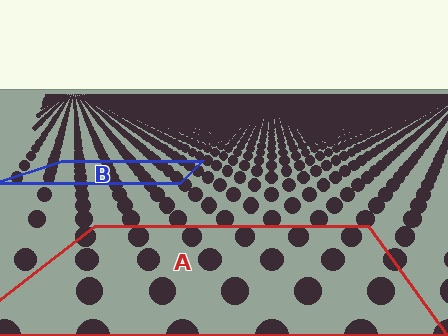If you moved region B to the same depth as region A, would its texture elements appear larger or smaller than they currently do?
They would appear larger. At a closer depth, the same texture elements are projected at a bigger on-screen size.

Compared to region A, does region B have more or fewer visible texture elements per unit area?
Region B has more texture elements per unit area — they are packed more densely because it is farther away.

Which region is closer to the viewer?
Region A is closer. The texture elements there are larger and more spread out.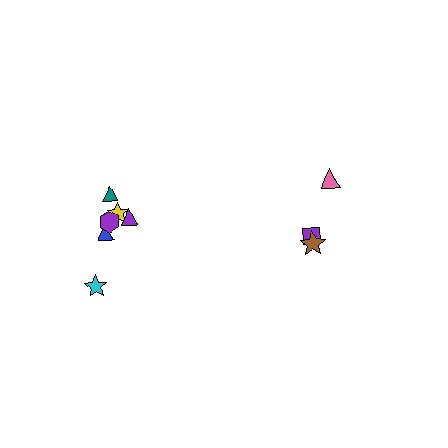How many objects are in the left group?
There are 6 objects.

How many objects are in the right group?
There are 3 objects.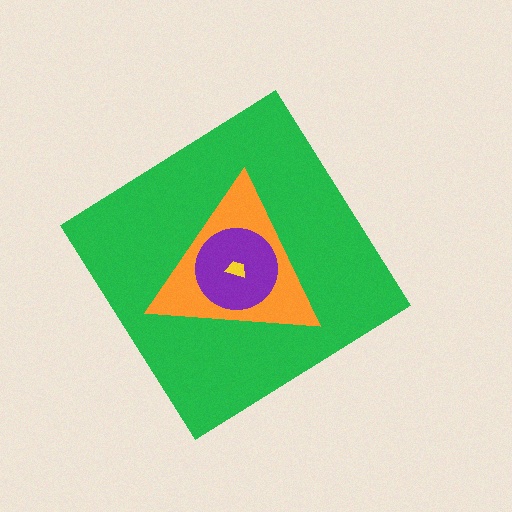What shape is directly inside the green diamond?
The orange triangle.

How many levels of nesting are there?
4.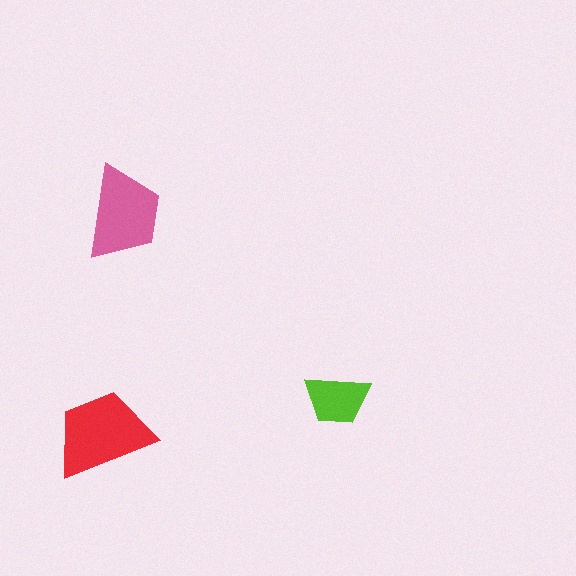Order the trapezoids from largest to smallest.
the red one, the pink one, the lime one.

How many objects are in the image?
There are 3 objects in the image.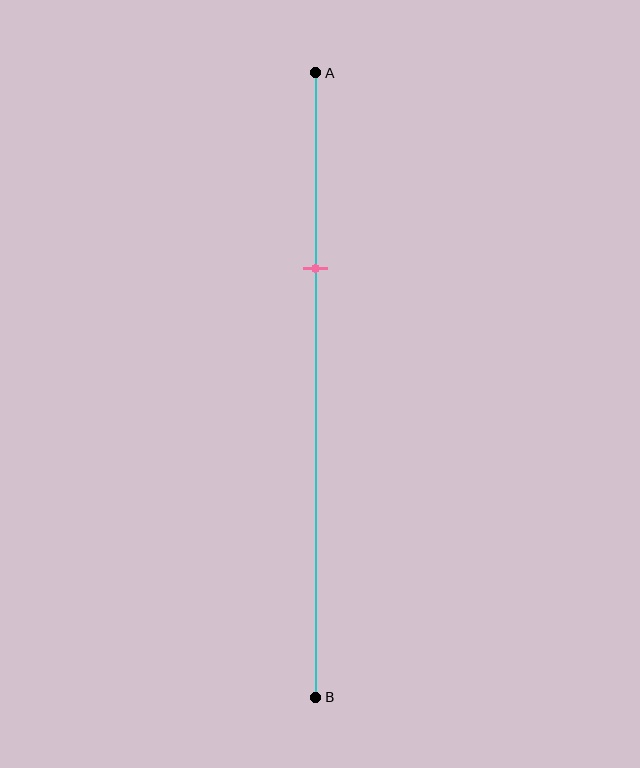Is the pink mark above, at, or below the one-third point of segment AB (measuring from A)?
The pink mark is approximately at the one-third point of segment AB.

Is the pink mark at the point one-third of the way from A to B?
Yes, the mark is approximately at the one-third point.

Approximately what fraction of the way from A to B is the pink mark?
The pink mark is approximately 30% of the way from A to B.